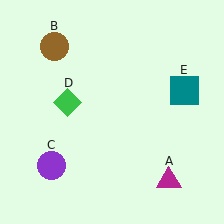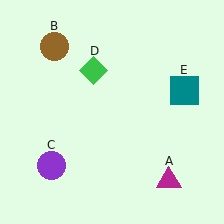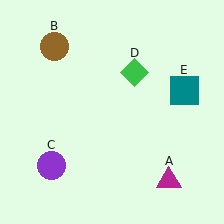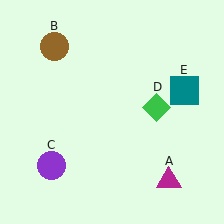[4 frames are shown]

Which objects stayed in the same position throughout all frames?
Magenta triangle (object A) and brown circle (object B) and purple circle (object C) and teal square (object E) remained stationary.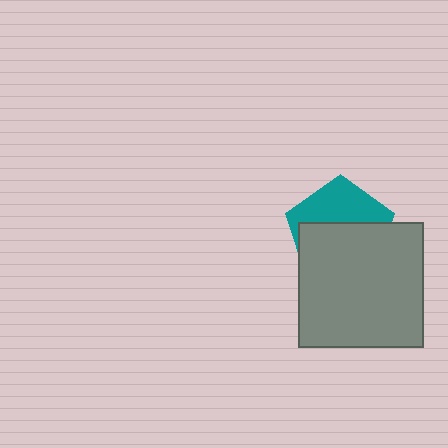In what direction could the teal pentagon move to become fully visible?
The teal pentagon could move up. That would shift it out from behind the gray square entirely.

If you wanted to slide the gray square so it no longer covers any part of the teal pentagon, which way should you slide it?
Slide it down — that is the most direct way to separate the two shapes.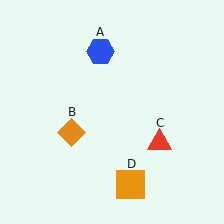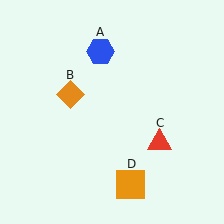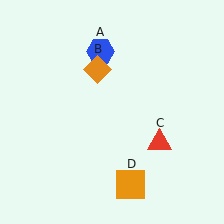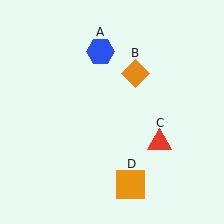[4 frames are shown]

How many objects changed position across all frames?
1 object changed position: orange diamond (object B).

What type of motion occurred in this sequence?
The orange diamond (object B) rotated clockwise around the center of the scene.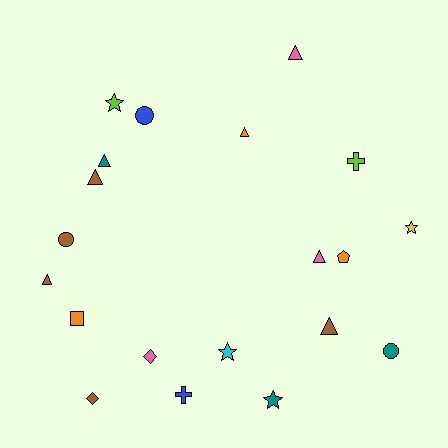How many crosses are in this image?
There are 2 crosses.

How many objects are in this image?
There are 20 objects.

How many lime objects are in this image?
There are 2 lime objects.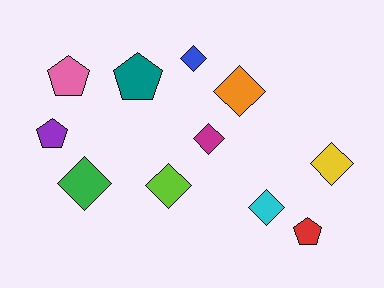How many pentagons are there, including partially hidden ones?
There are 4 pentagons.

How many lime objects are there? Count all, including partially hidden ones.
There is 1 lime object.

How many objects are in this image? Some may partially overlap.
There are 11 objects.